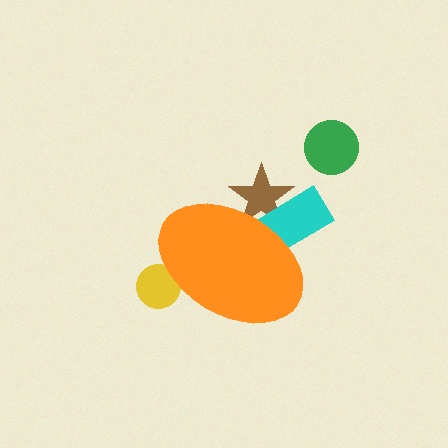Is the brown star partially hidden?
Yes, the brown star is partially hidden behind the orange ellipse.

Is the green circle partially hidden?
No, the green circle is fully visible.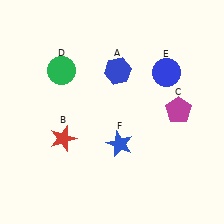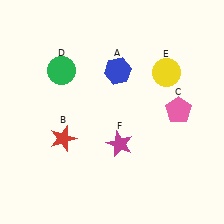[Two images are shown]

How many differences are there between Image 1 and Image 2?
There are 3 differences between the two images.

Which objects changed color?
C changed from magenta to pink. E changed from blue to yellow. F changed from blue to magenta.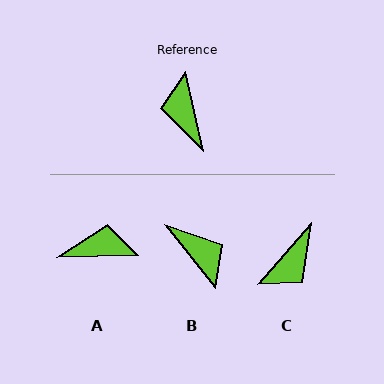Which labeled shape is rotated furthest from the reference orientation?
B, about 154 degrees away.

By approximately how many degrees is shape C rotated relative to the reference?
Approximately 127 degrees counter-clockwise.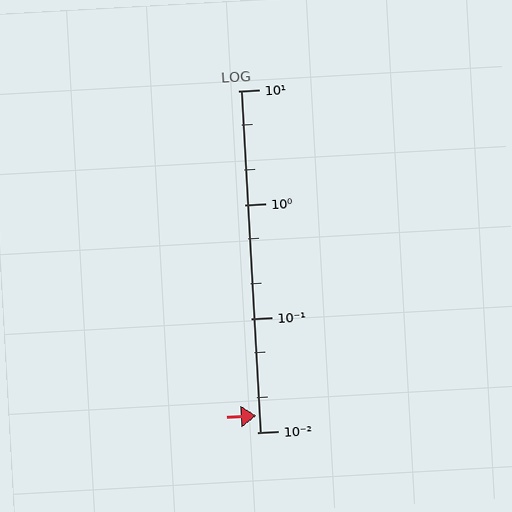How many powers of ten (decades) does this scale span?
The scale spans 3 decades, from 0.01 to 10.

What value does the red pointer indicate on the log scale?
The pointer indicates approximately 0.014.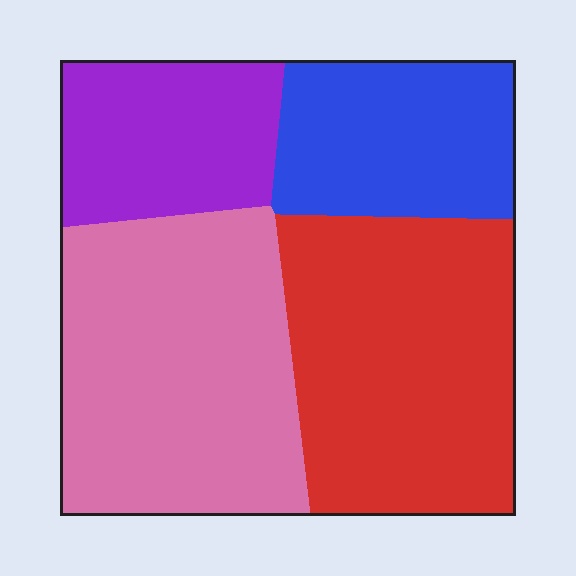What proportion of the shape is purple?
Purple takes up about one sixth (1/6) of the shape.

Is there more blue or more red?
Red.